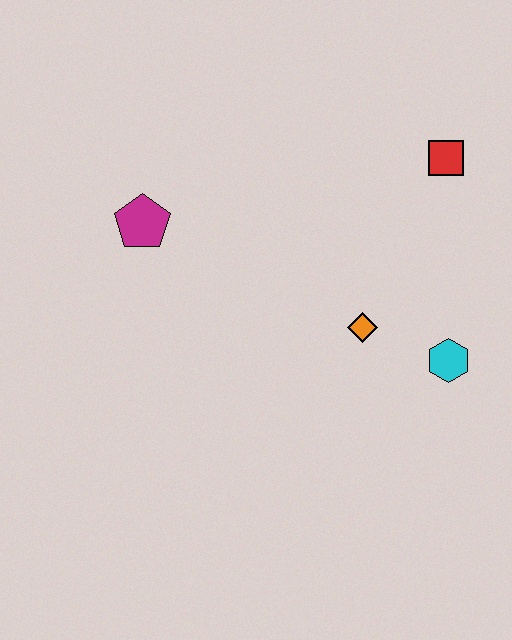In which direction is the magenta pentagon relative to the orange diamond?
The magenta pentagon is to the left of the orange diamond.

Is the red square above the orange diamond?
Yes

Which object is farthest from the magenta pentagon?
The cyan hexagon is farthest from the magenta pentagon.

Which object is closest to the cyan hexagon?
The orange diamond is closest to the cyan hexagon.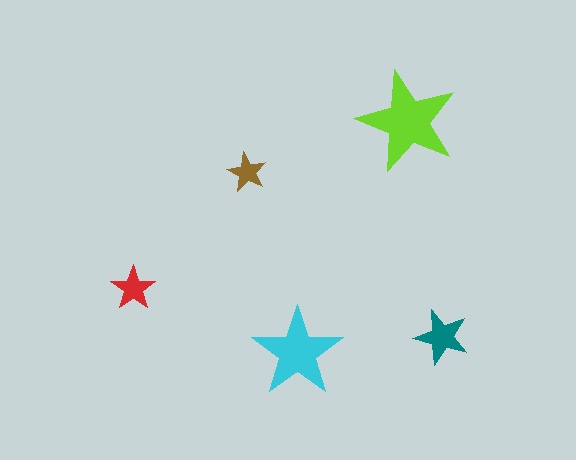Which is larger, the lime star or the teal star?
The lime one.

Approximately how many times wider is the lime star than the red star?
About 2.5 times wider.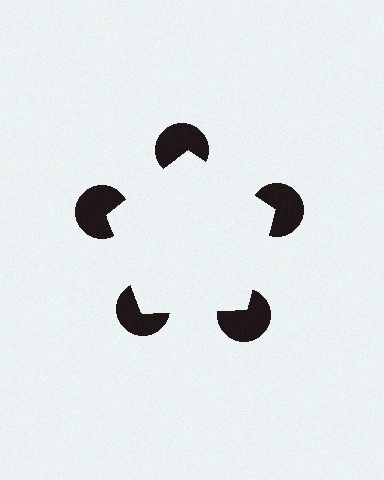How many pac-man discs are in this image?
There are 5 — one at each vertex of the illusory pentagon.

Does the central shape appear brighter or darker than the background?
It typically appears slightly brighter than the background, even though no actual brightness change is drawn.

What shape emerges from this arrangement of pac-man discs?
An illusory pentagon — its edges are inferred from the aligned wedge cuts in the pac-man discs, not physically drawn.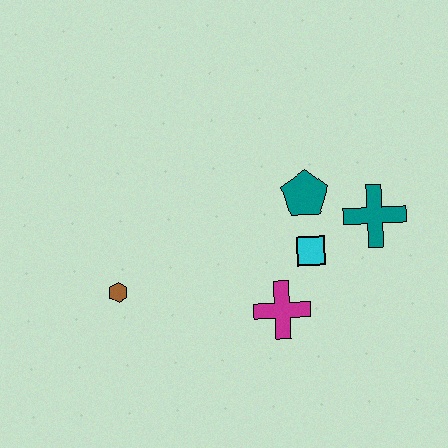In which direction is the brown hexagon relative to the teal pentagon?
The brown hexagon is to the left of the teal pentagon.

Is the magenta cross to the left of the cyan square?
Yes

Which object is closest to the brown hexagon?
The magenta cross is closest to the brown hexagon.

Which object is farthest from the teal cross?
The brown hexagon is farthest from the teal cross.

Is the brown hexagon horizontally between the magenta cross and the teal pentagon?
No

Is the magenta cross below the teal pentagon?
Yes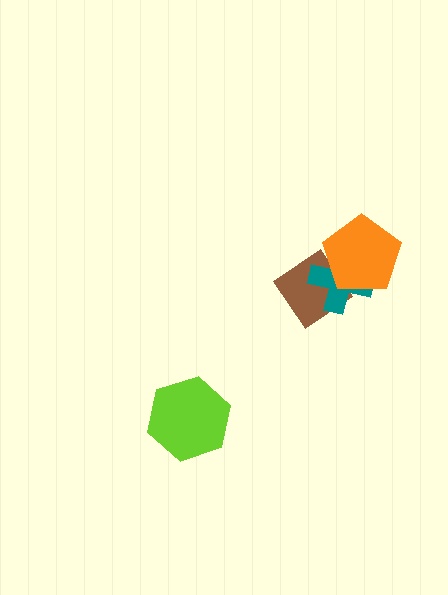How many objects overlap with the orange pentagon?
2 objects overlap with the orange pentagon.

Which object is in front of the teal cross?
The orange pentagon is in front of the teal cross.